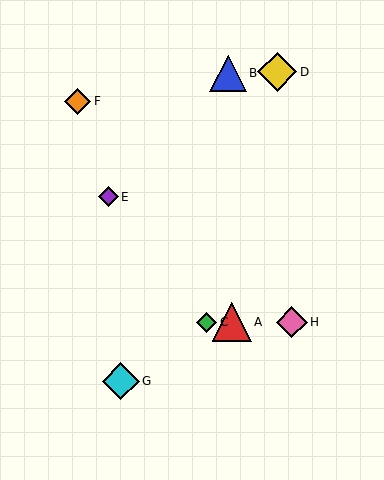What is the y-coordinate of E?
Object E is at y≈197.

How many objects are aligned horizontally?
3 objects (A, C, H) are aligned horizontally.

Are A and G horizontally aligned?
No, A is at y≈322 and G is at y≈381.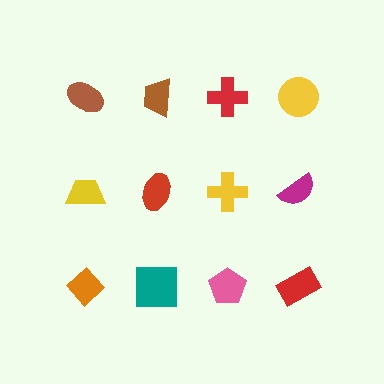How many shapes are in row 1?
4 shapes.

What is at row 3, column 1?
An orange diamond.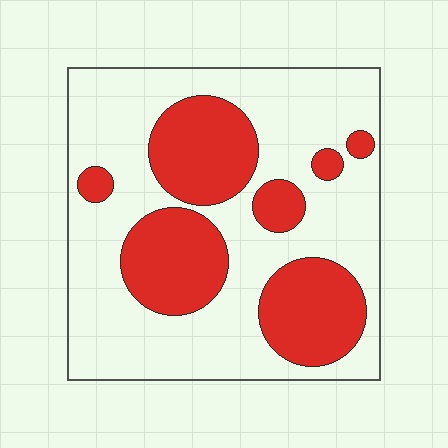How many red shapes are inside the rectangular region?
7.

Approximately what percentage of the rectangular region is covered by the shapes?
Approximately 35%.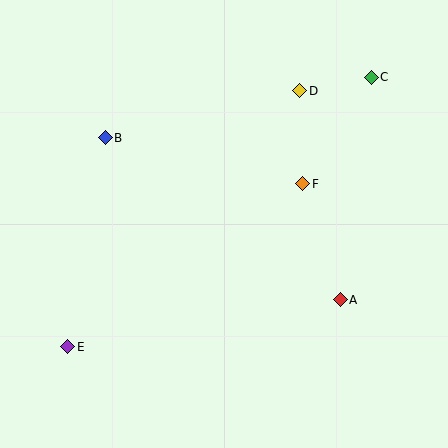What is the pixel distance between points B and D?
The distance between B and D is 200 pixels.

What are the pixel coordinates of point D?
Point D is at (300, 91).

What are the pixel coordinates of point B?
Point B is at (105, 138).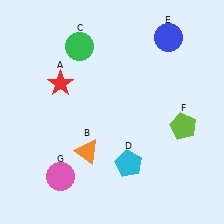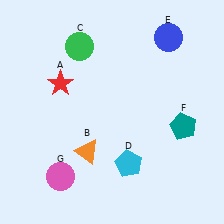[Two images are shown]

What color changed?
The pentagon (F) changed from lime in Image 1 to teal in Image 2.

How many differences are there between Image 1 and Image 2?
There is 1 difference between the two images.